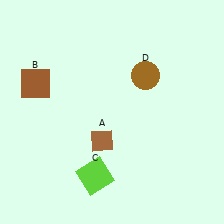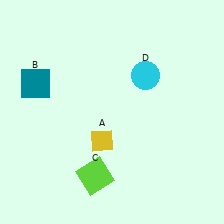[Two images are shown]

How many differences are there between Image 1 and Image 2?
There are 3 differences between the two images.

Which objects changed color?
A changed from brown to yellow. B changed from brown to teal. D changed from brown to cyan.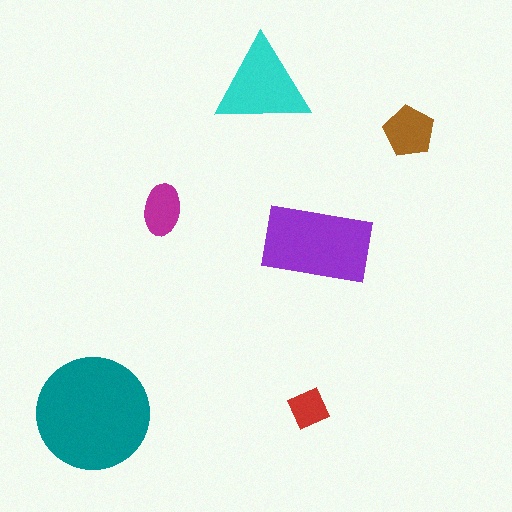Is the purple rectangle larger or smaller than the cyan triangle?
Larger.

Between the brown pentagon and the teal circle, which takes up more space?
The teal circle.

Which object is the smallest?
The red diamond.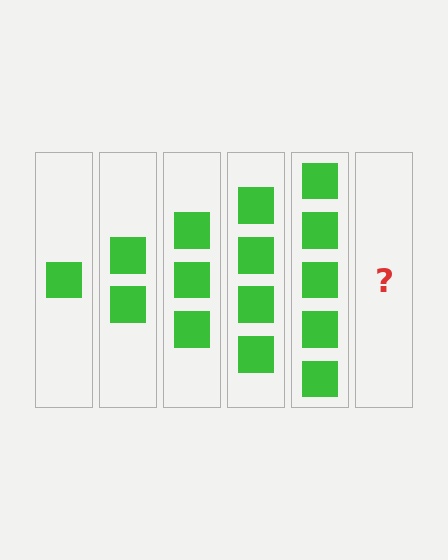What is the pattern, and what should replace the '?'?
The pattern is that each step adds one more square. The '?' should be 6 squares.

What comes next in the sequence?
The next element should be 6 squares.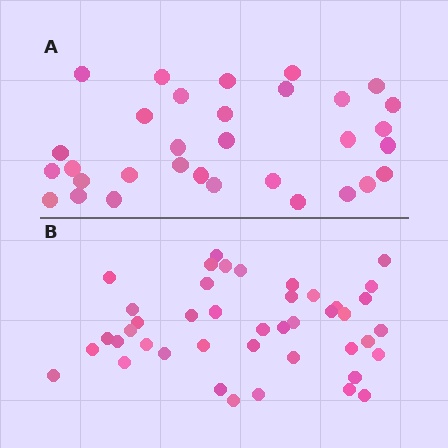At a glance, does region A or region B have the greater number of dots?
Region B (the bottom region) has more dots.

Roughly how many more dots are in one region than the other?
Region B has roughly 12 or so more dots than region A.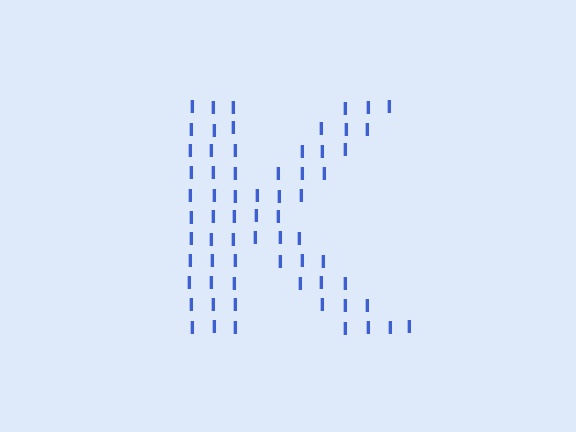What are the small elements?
The small elements are letter I's.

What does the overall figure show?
The overall figure shows the letter K.